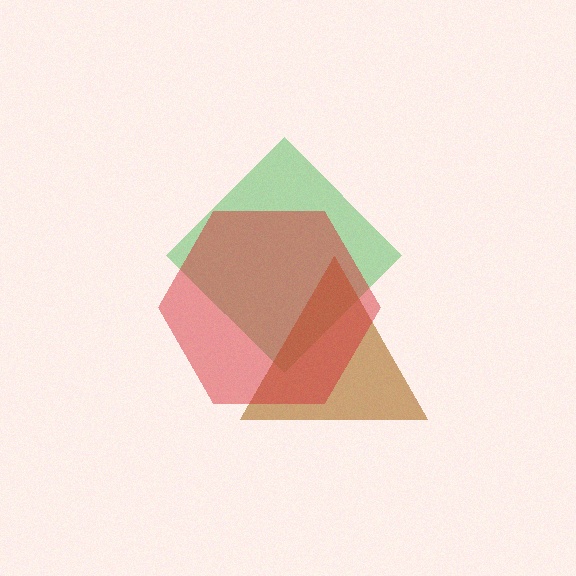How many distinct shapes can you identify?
There are 3 distinct shapes: a green diamond, a brown triangle, a red hexagon.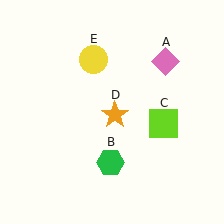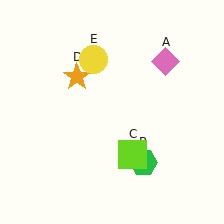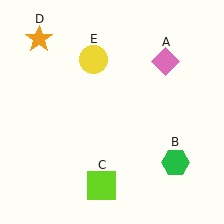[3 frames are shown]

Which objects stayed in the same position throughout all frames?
Pink diamond (object A) and yellow circle (object E) remained stationary.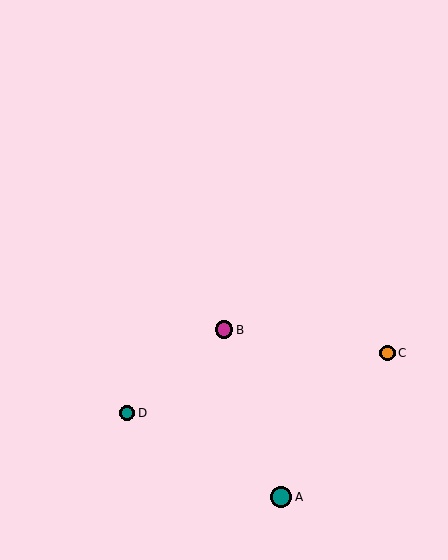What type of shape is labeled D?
Shape D is a teal circle.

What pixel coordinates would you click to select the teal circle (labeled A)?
Click at (281, 497) to select the teal circle A.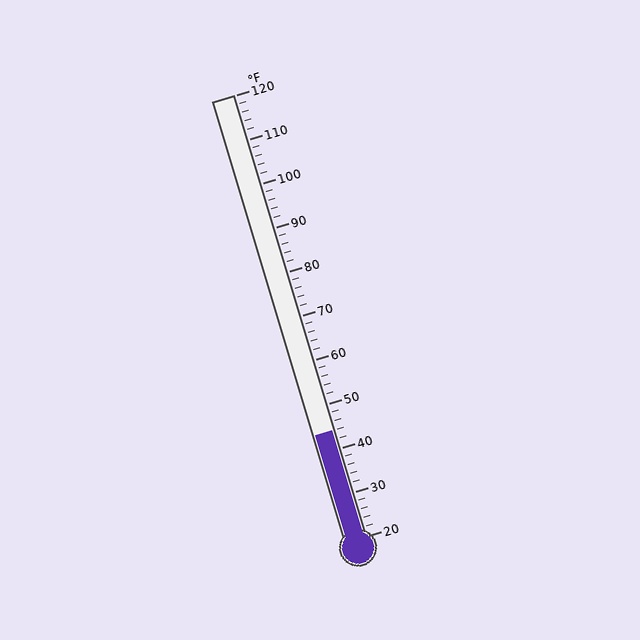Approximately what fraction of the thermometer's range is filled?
The thermometer is filled to approximately 25% of its range.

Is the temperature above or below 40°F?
The temperature is above 40°F.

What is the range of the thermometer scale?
The thermometer scale ranges from 20°F to 120°F.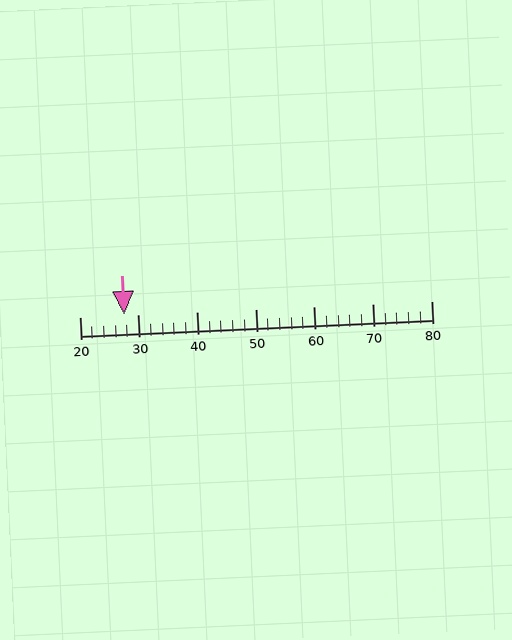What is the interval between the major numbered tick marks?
The major tick marks are spaced 10 units apart.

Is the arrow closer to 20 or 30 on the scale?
The arrow is closer to 30.